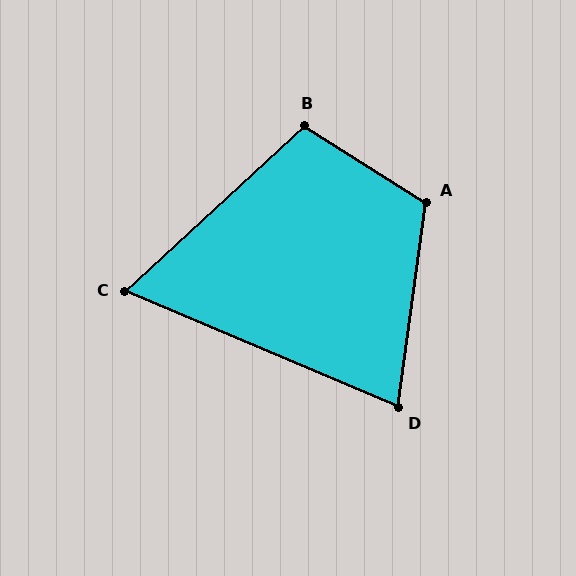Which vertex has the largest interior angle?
A, at approximately 114 degrees.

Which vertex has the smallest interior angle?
C, at approximately 66 degrees.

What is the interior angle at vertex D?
Approximately 75 degrees (acute).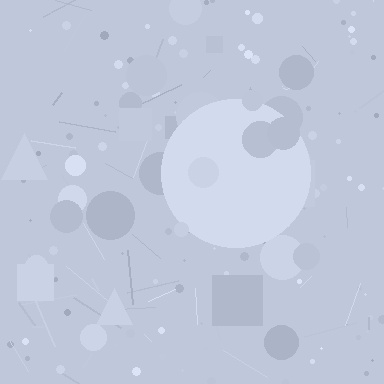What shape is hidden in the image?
A circle is hidden in the image.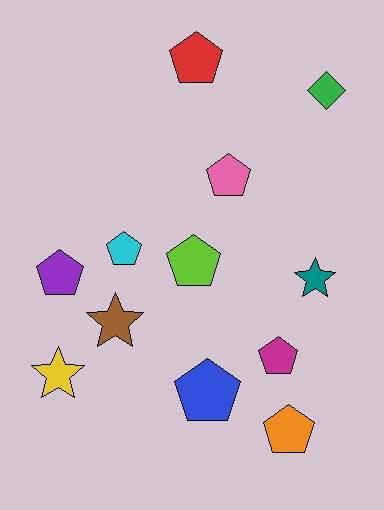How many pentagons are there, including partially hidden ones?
There are 8 pentagons.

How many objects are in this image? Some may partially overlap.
There are 12 objects.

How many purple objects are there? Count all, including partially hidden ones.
There is 1 purple object.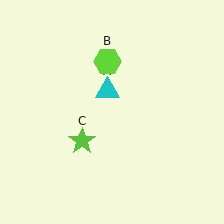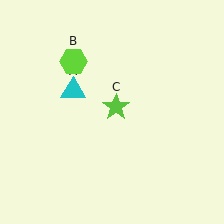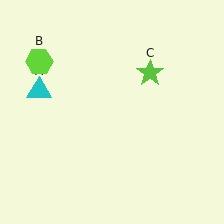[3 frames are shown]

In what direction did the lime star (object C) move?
The lime star (object C) moved up and to the right.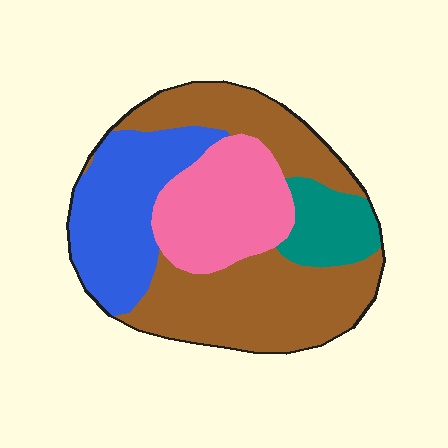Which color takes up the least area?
Teal, at roughly 10%.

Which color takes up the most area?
Brown, at roughly 45%.